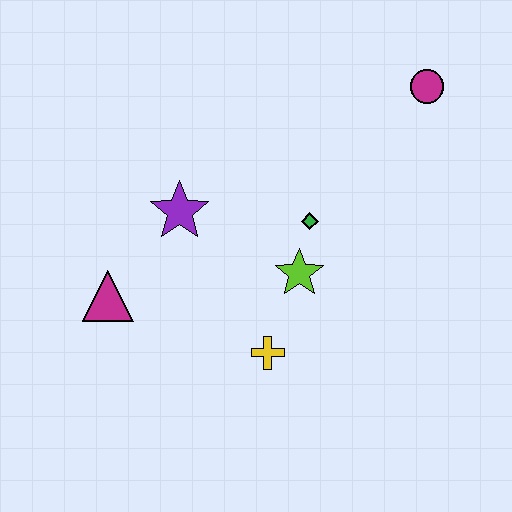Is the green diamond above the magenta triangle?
Yes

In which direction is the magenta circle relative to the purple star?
The magenta circle is to the right of the purple star.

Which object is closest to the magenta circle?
The green diamond is closest to the magenta circle.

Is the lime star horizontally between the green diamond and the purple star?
Yes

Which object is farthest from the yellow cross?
The magenta circle is farthest from the yellow cross.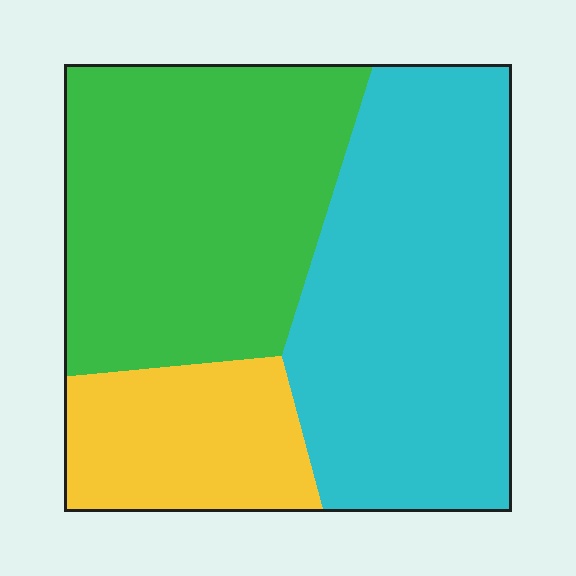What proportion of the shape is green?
Green takes up about two fifths (2/5) of the shape.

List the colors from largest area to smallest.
From largest to smallest: cyan, green, yellow.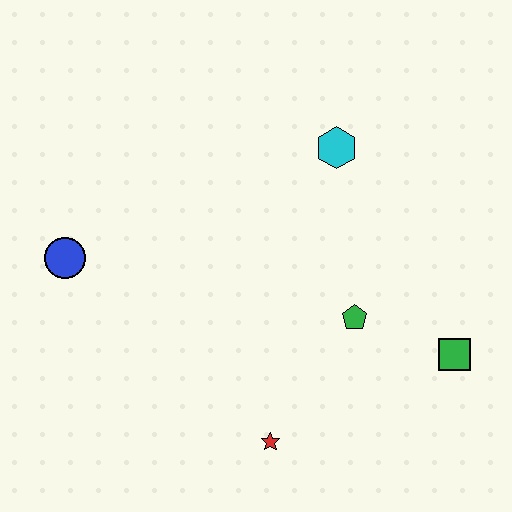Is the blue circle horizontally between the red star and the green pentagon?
No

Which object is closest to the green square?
The green pentagon is closest to the green square.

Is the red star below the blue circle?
Yes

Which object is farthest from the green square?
The blue circle is farthest from the green square.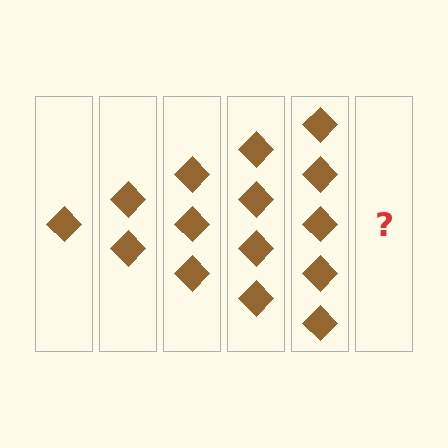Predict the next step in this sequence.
The next step is 6 diamonds.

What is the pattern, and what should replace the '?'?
The pattern is that each step adds one more diamond. The '?' should be 6 diamonds.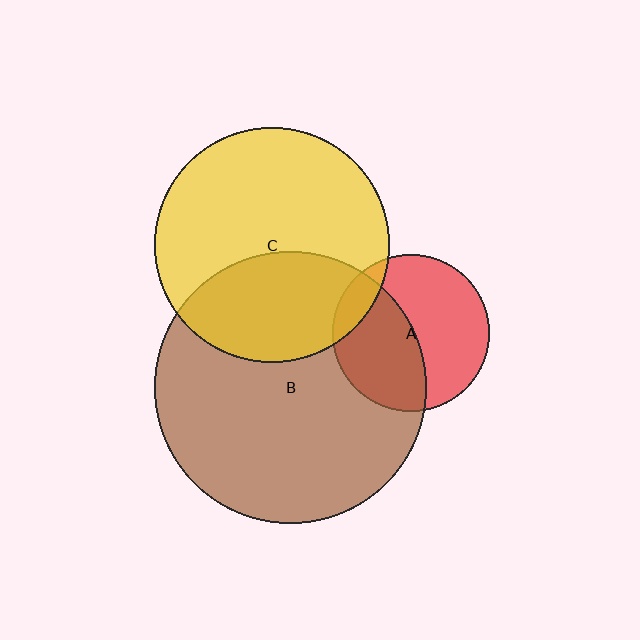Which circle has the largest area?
Circle B (brown).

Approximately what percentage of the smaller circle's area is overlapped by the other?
Approximately 45%.